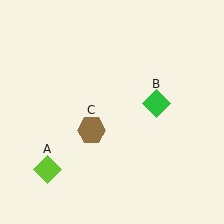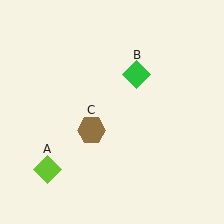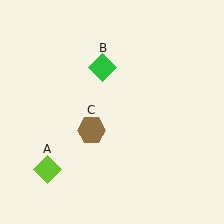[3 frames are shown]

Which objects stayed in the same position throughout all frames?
Lime diamond (object A) and brown hexagon (object C) remained stationary.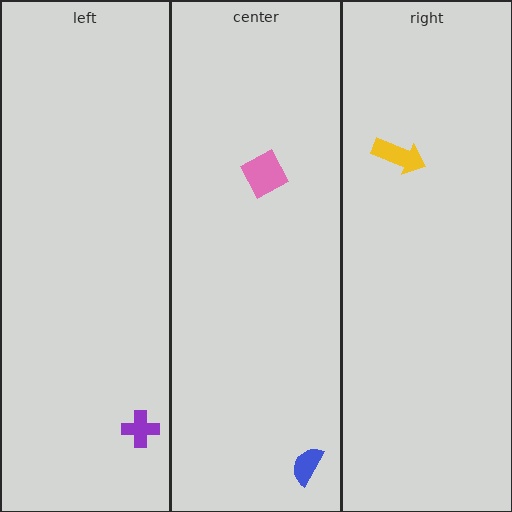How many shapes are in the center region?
2.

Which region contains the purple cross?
The left region.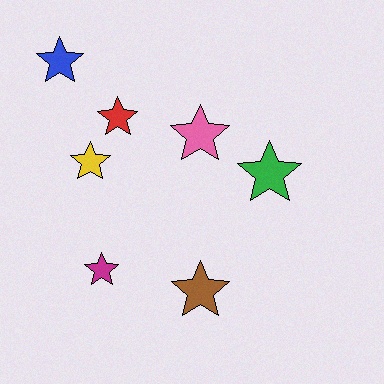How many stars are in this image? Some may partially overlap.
There are 7 stars.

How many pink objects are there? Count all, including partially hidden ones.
There is 1 pink object.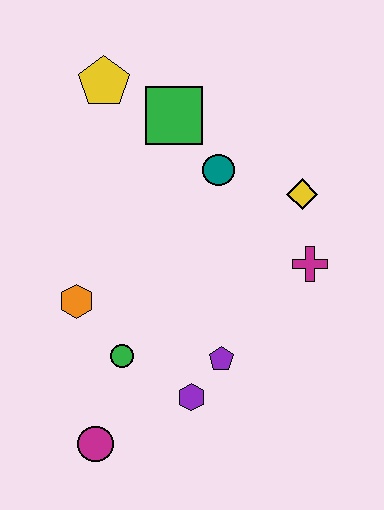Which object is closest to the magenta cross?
The yellow diamond is closest to the magenta cross.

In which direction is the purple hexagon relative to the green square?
The purple hexagon is below the green square.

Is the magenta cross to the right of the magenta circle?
Yes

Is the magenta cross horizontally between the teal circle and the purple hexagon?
No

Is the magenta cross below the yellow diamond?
Yes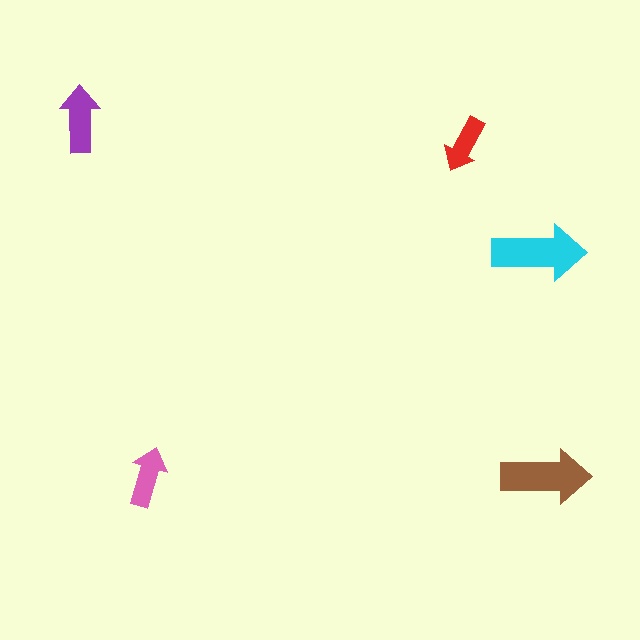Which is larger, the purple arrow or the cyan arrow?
The cyan one.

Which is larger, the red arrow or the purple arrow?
The purple one.